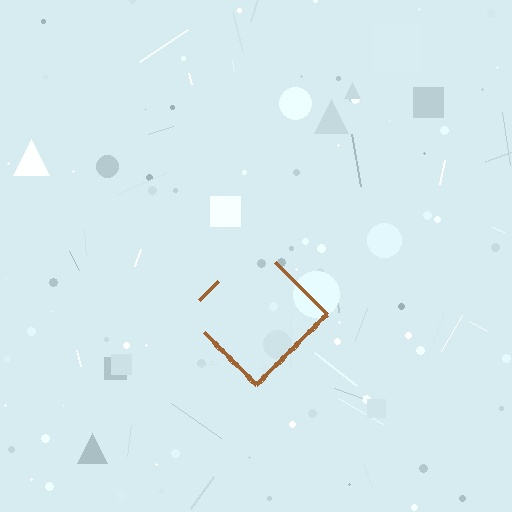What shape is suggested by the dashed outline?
The dashed outline suggests a diamond.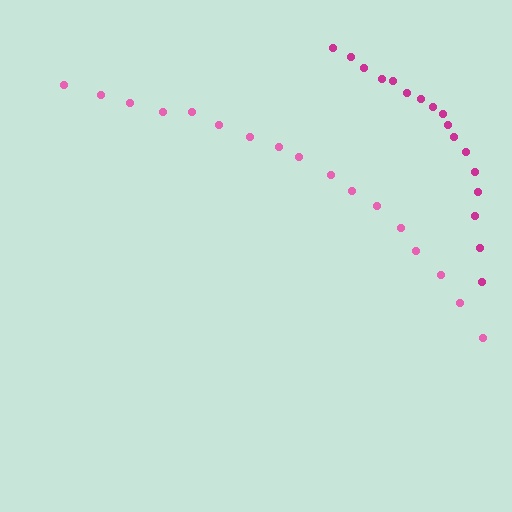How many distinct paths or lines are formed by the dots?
There are 2 distinct paths.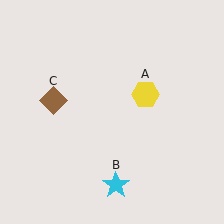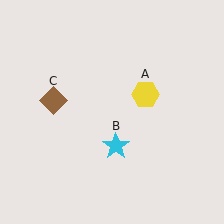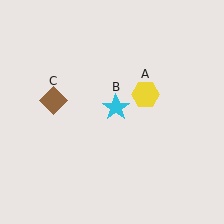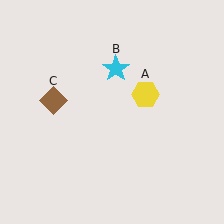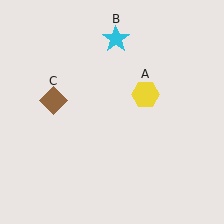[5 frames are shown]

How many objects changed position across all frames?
1 object changed position: cyan star (object B).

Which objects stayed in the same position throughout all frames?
Yellow hexagon (object A) and brown diamond (object C) remained stationary.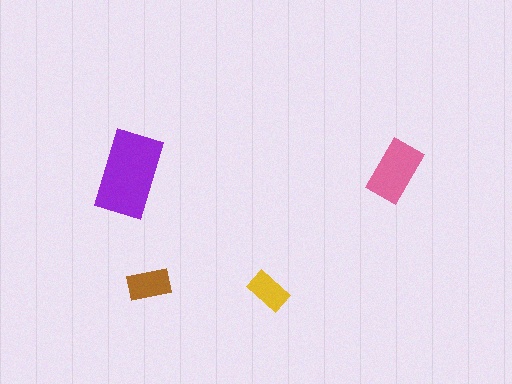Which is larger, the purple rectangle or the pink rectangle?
The purple one.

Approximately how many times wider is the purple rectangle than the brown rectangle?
About 2 times wider.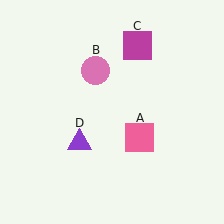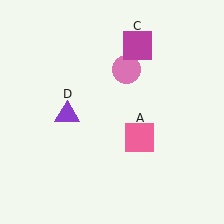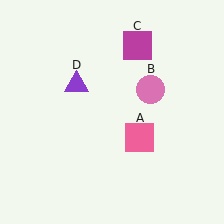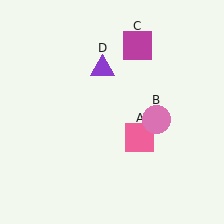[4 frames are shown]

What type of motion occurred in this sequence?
The pink circle (object B), purple triangle (object D) rotated clockwise around the center of the scene.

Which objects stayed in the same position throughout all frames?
Pink square (object A) and magenta square (object C) remained stationary.